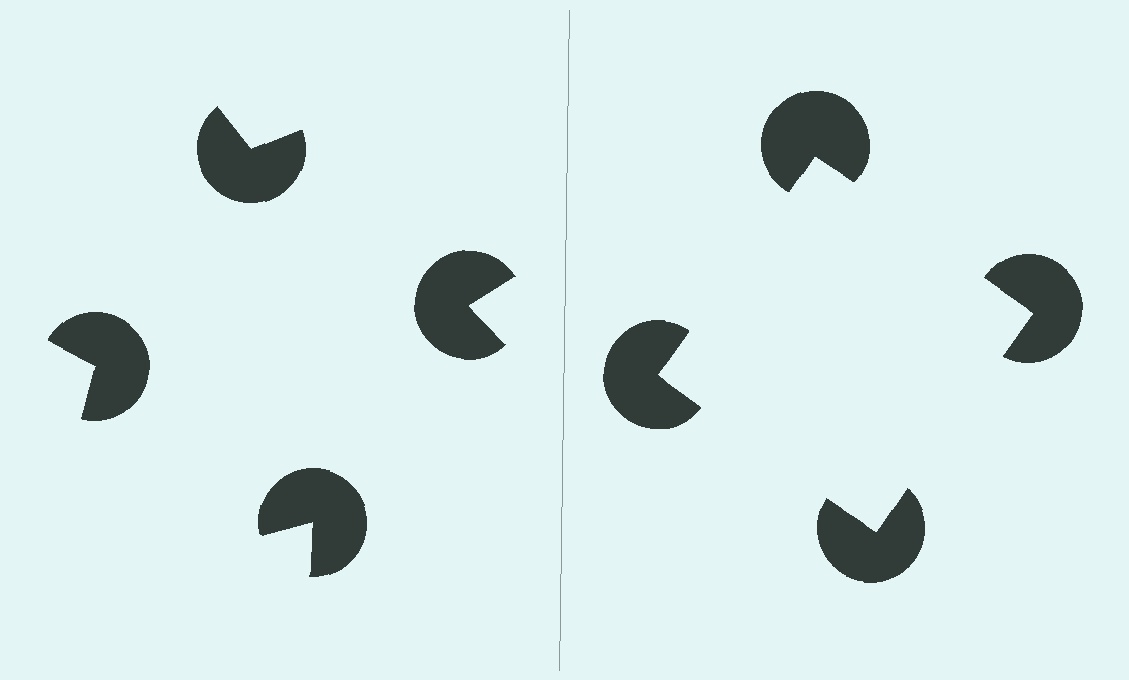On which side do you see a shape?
An illusory square appears on the right side. On the left side the wedge cuts are rotated, so no coherent shape forms.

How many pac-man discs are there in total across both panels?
8 — 4 on each side.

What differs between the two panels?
The pac-man discs are positioned identically on both sides; only the wedge orientations differ. On the right they align to a square; on the left they are misaligned.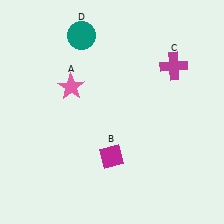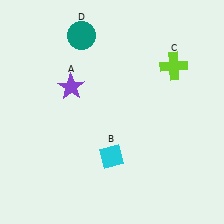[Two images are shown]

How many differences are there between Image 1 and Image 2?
There are 3 differences between the two images.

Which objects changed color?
A changed from pink to purple. B changed from magenta to cyan. C changed from magenta to lime.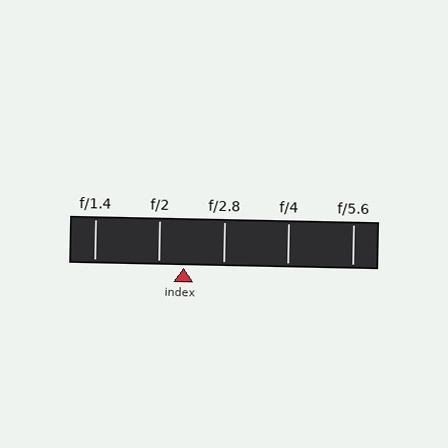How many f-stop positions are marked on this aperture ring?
There are 5 f-stop positions marked.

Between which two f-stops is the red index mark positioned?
The index mark is between f/2 and f/2.8.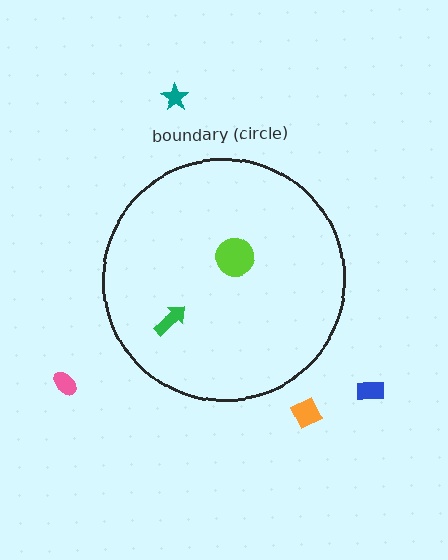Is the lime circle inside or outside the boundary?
Inside.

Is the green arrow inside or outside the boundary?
Inside.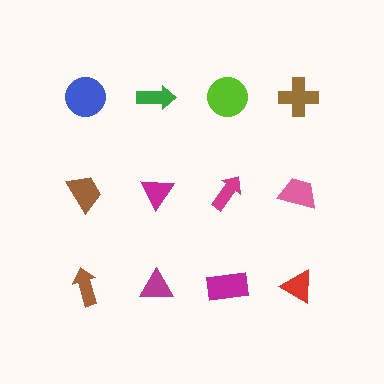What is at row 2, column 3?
A magenta arrow.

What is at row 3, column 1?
A brown arrow.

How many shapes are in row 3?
4 shapes.